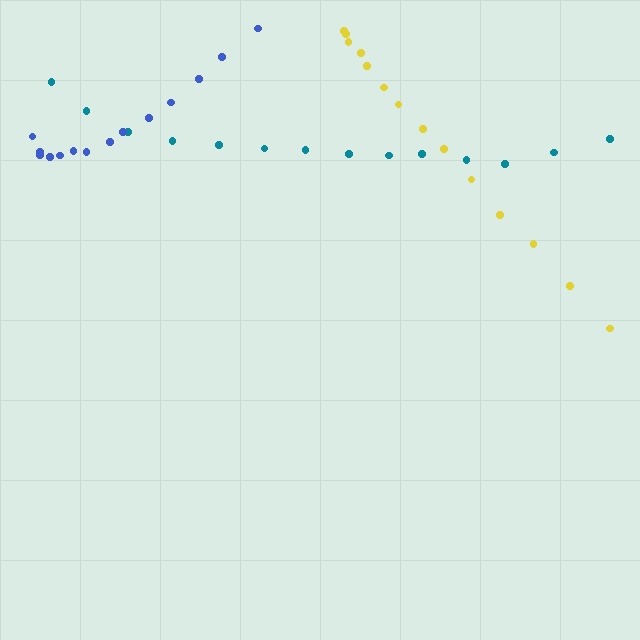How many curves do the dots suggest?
There are 3 distinct paths.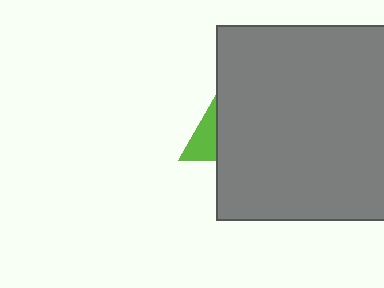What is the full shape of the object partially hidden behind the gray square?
The partially hidden object is a lime triangle.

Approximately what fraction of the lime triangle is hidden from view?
Roughly 69% of the lime triangle is hidden behind the gray square.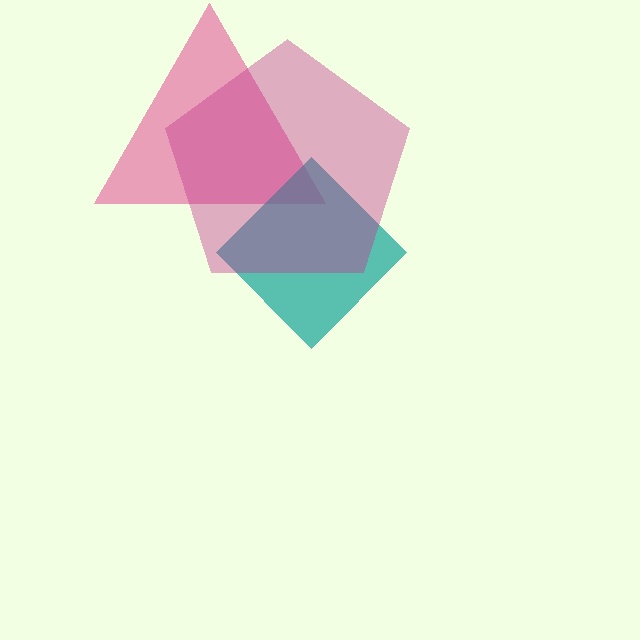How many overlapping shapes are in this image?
There are 3 overlapping shapes in the image.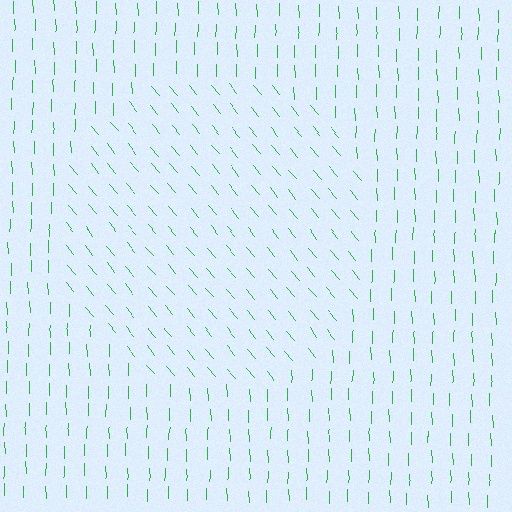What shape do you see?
I see a circle.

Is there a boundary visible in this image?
Yes, there is a texture boundary formed by a change in line orientation.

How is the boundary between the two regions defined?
The boundary is defined purely by a change in line orientation (approximately 38 degrees difference). All lines are the same color and thickness.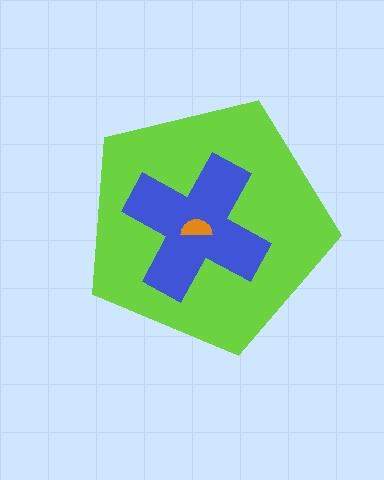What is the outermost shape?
The lime pentagon.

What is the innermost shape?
The orange semicircle.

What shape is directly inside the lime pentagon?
The blue cross.